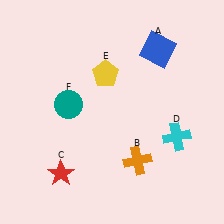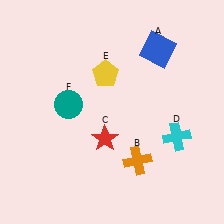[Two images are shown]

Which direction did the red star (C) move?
The red star (C) moved right.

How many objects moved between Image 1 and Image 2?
1 object moved between the two images.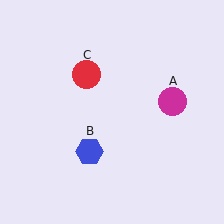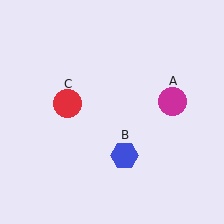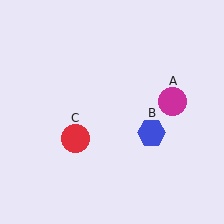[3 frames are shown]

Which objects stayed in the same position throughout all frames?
Magenta circle (object A) remained stationary.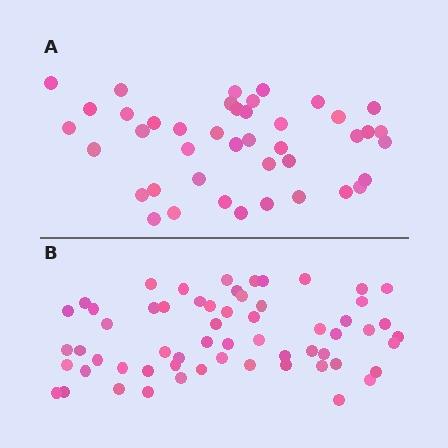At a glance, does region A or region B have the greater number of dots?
Region B (the bottom region) has more dots.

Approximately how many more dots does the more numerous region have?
Region B has approximately 20 more dots than region A.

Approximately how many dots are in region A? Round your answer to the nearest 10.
About 40 dots. (The exact count is 42, which rounds to 40.)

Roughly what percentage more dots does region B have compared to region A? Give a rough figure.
About 45% more.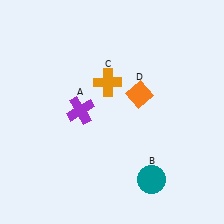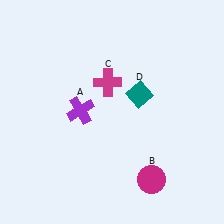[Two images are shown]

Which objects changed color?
B changed from teal to magenta. C changed from orange to magenta. D changed from orange to teal.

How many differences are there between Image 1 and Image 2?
There are 3 differences between the two images.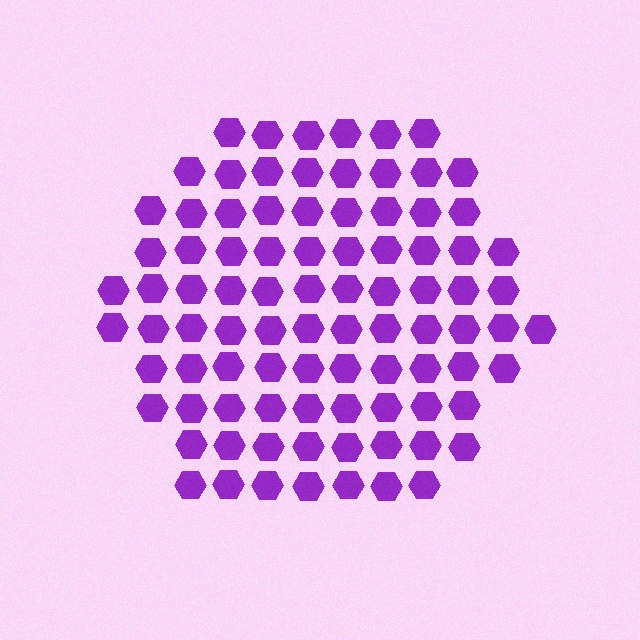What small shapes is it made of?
It is made of small hexagons.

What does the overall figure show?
The overall figure shows a hexagon.